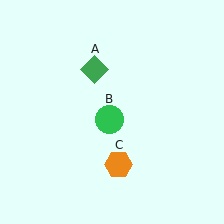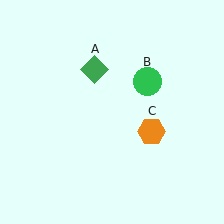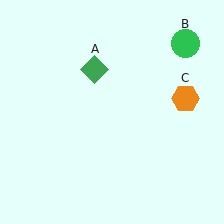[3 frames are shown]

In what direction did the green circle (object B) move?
The green circle (object B) moved up and to the right.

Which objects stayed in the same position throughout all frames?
Green diamond (object A) remained stationary.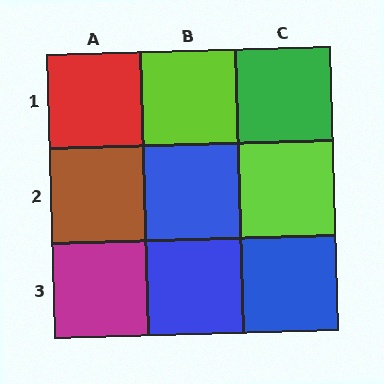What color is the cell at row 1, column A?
Red.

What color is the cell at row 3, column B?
Blue.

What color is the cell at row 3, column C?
Blue.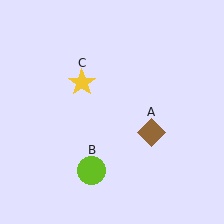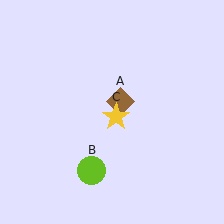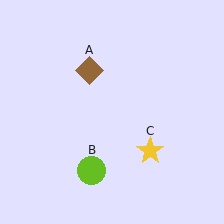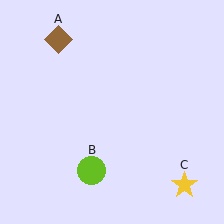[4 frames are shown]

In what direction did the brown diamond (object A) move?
The brown diamond (object A) moved up and to the left.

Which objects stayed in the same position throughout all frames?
Lime circle (object B) remained stationary.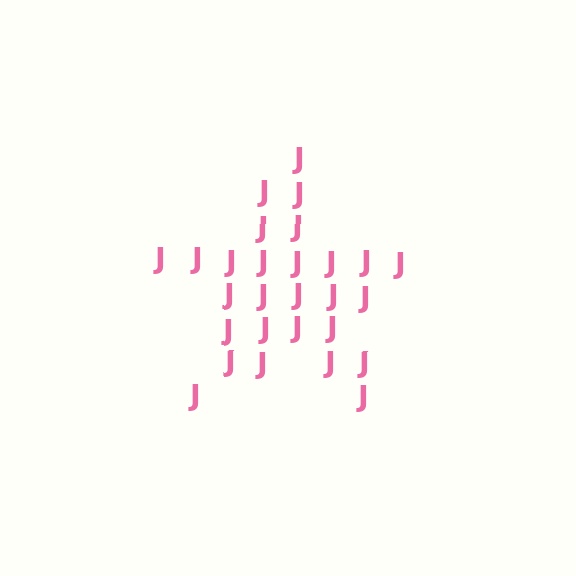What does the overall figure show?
The overall figure shows a star.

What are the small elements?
The small elements are letter J's.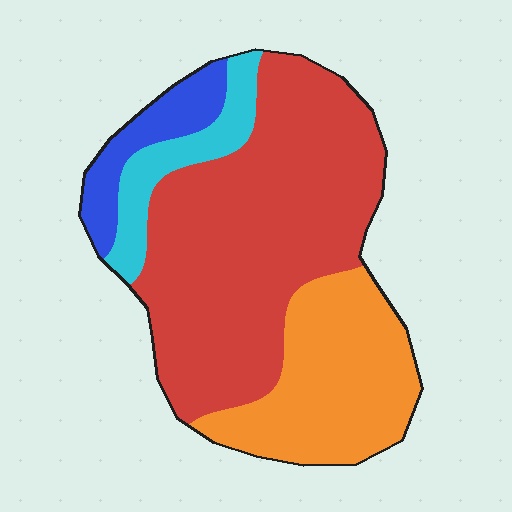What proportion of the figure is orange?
Orange covers 26% of the figure.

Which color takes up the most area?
Red, at roughly 55%.